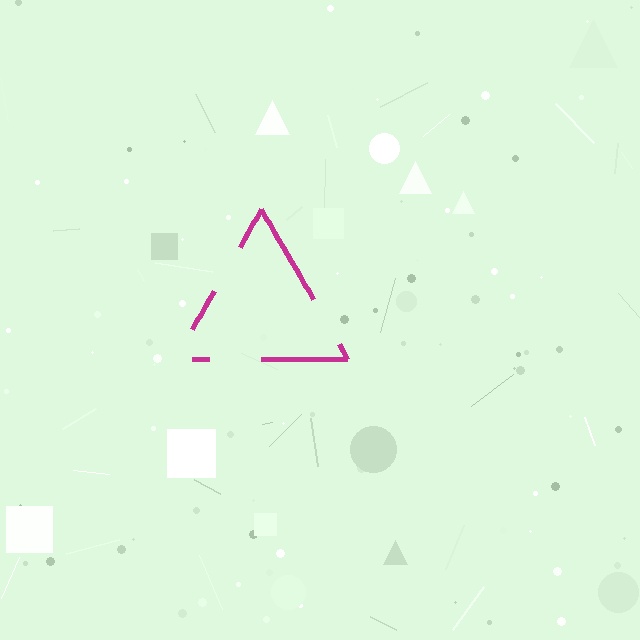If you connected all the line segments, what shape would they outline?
They would outline a triangle.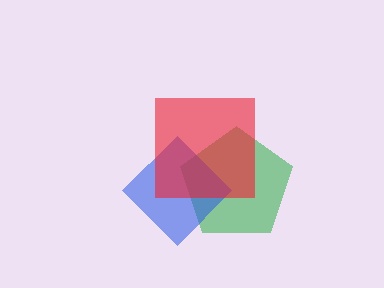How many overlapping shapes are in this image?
There are 3 overlapping shapes in the image.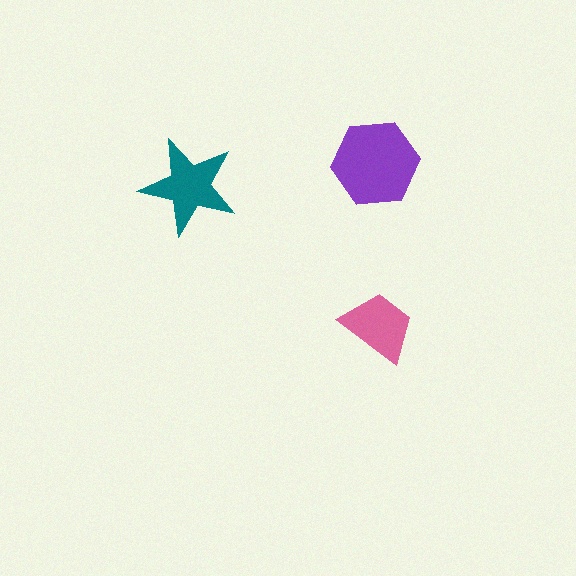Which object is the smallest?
The pink trapezoid.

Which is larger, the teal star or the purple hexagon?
The purple hexagon.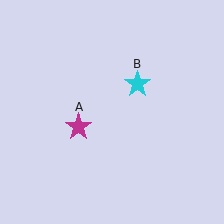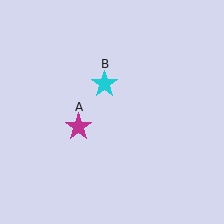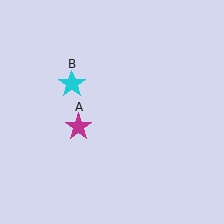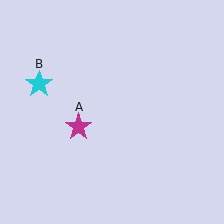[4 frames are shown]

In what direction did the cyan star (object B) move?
The cyan star (object B) moved left.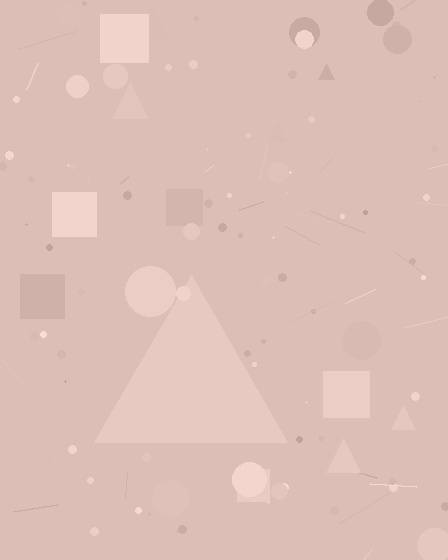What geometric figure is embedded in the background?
A triangle is embedded in the background.